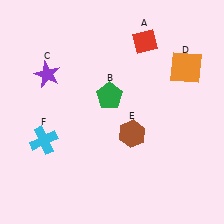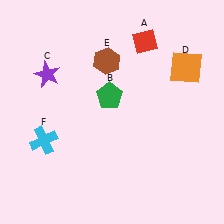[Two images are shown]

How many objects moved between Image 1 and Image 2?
1 object moved between the two images.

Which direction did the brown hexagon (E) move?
The brown hexagon (E) moved up.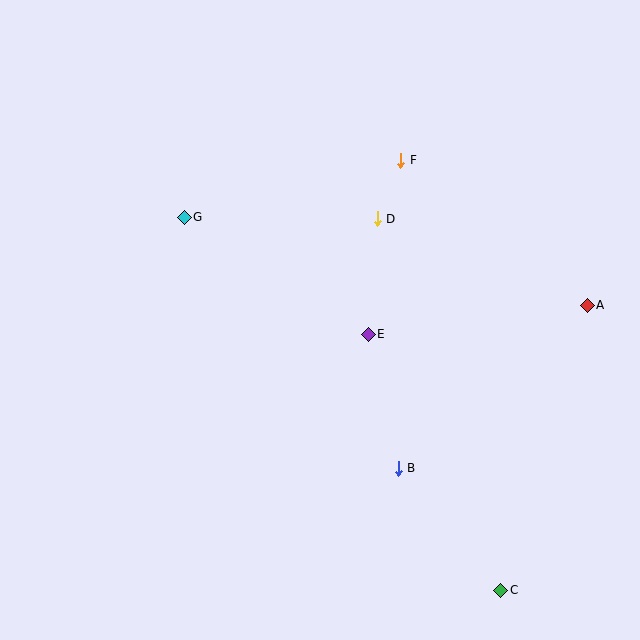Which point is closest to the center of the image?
Point E at (368, 334) is closest to the center.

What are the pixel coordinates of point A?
Point A is at (587, 305).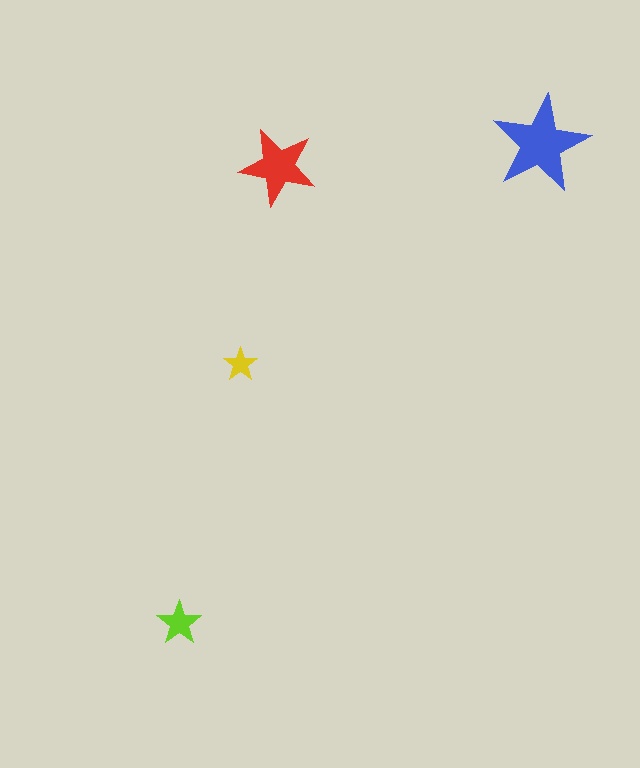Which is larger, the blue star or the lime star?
The blue one.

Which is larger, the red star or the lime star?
The red one.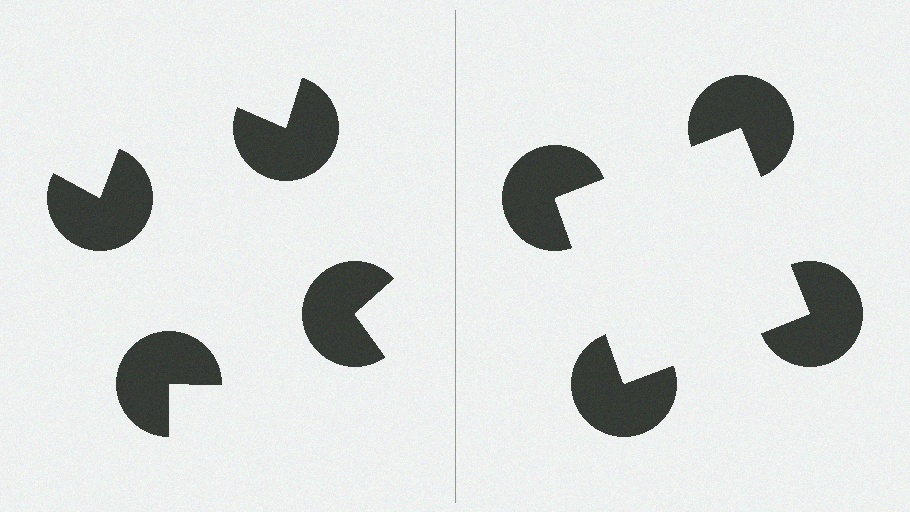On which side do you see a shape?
An illusory square appears on the right side. On the left side the wedge cuts are rotated, so no coherent shape forms.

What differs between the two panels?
The pac-man discs are positioned identically on both sides; only the wedge orientations differ. On the right they align to a square; on the left they are misaligned.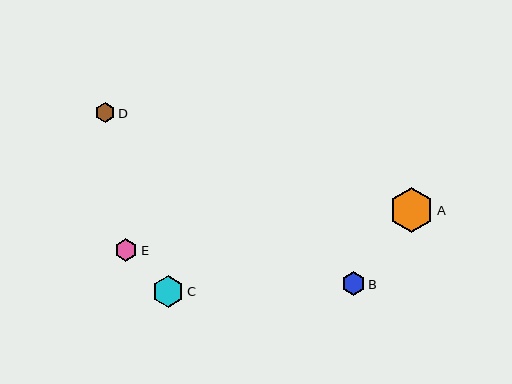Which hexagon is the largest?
Hexagon A is the largest with a size of approximately 44 pixels.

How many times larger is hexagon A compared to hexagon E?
Hexagon A is approximately 1.9 times the size of hexagon E.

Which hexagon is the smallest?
Hexagon D is the smallest with a size of approximately 20 pixels.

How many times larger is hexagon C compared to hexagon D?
Hexagon C is approximately 1.6 times the size of hexagon D.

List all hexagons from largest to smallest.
From largest to smallest: A, C, B, E, D.